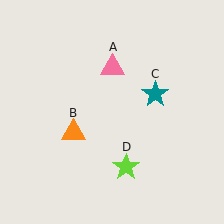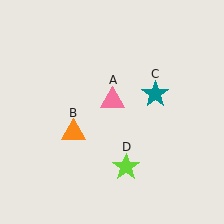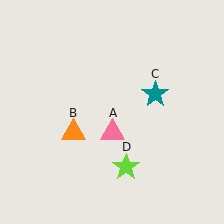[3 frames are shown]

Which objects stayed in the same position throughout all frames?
Orange triangle (object B) and teal star (object C) and lime star (object D) remained stationary.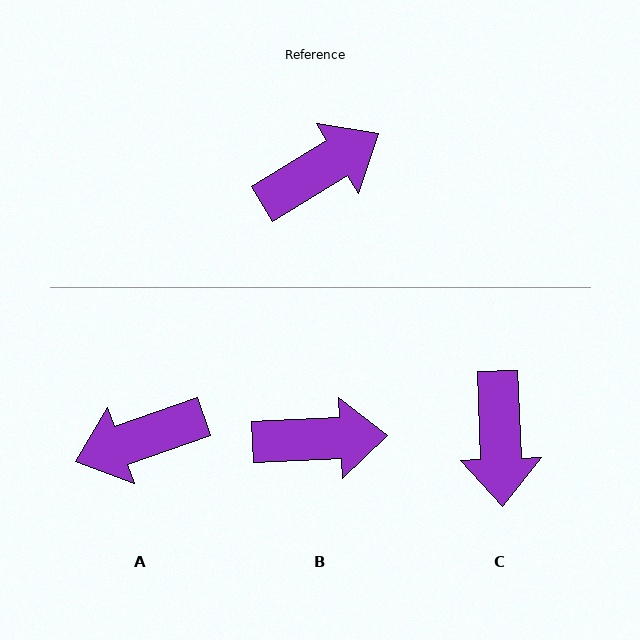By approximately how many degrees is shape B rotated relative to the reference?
Approximately 29 degrees clockwise.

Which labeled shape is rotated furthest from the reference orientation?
A, about 168 degrees away.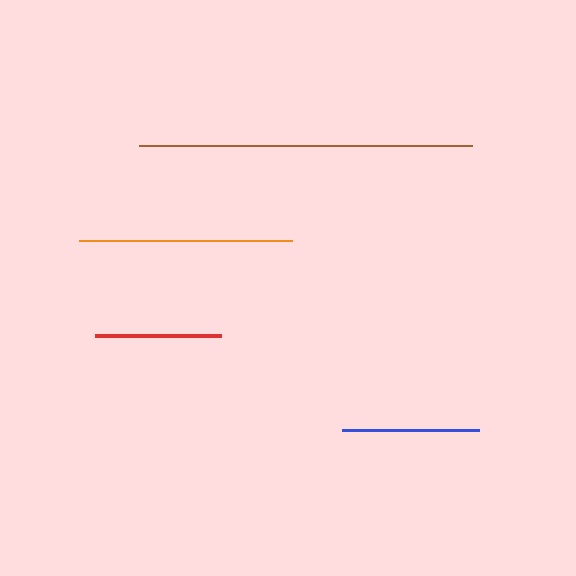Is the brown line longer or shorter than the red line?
The brown line is longer than the red line.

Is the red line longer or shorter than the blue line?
The blue line is longer than the red line.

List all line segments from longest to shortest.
From longest to shortest: brown, orange, blue, red.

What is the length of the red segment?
The red segment is approximately 126 pixels long.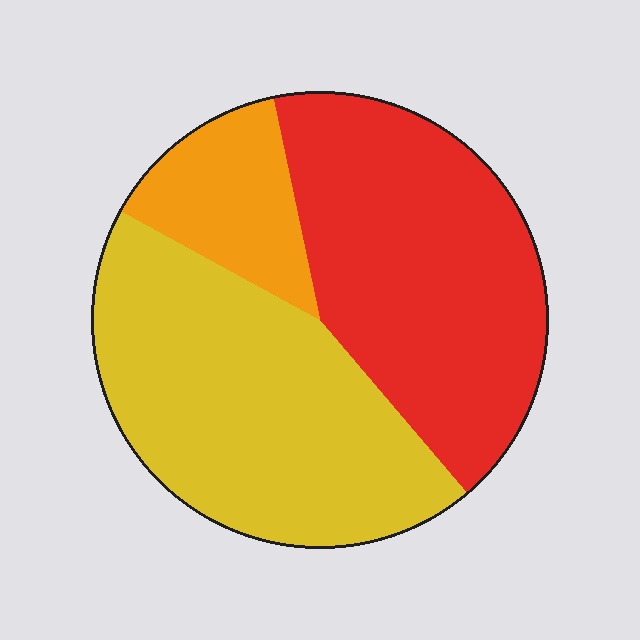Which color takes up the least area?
Orange, at roughly 15%.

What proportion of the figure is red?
Red covers 42% of the figure.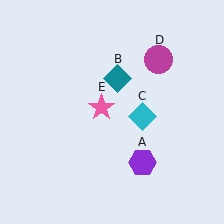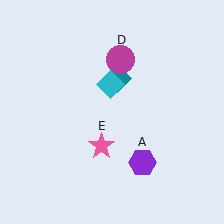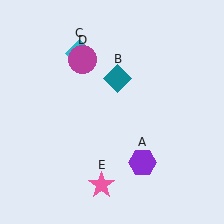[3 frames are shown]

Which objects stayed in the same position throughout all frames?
Purple hexagon (object A) and teal diamond (object B) remained stationary.